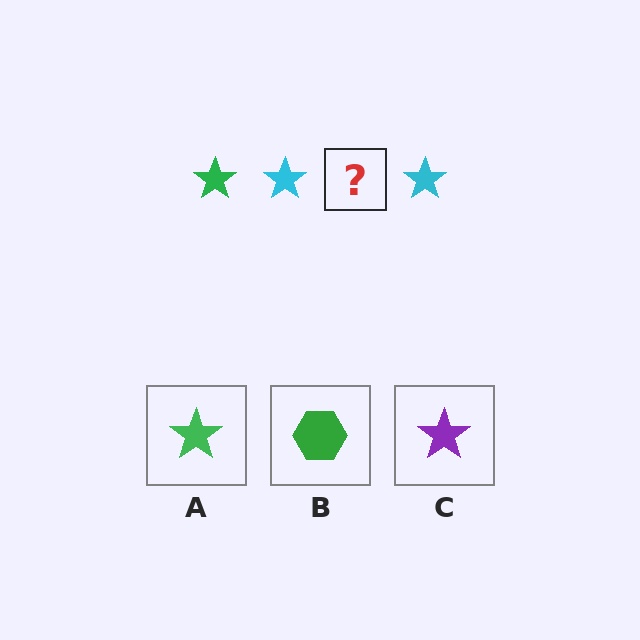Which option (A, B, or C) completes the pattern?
A.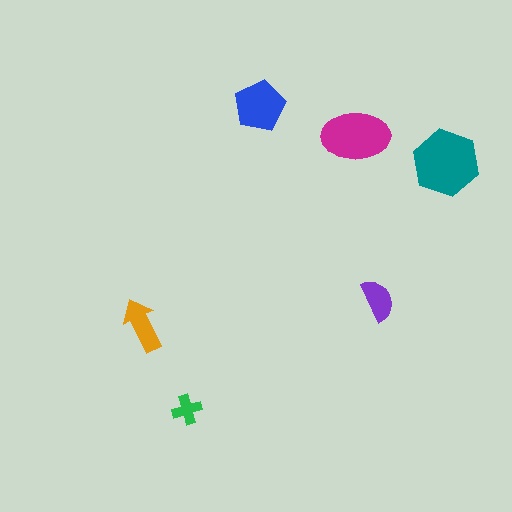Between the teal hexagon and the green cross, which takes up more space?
The teal hexagon.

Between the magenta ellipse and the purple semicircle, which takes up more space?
The magenta ellipse.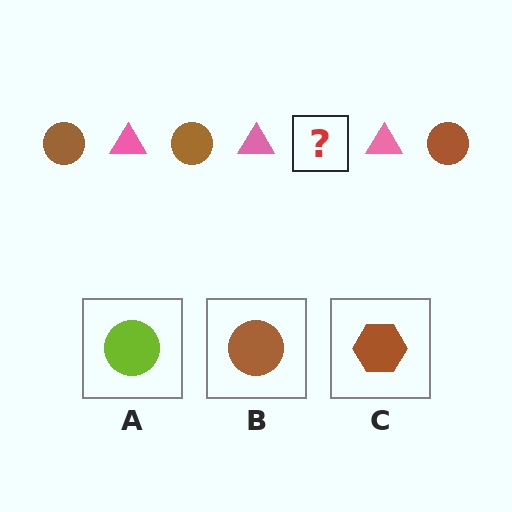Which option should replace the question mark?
Option B.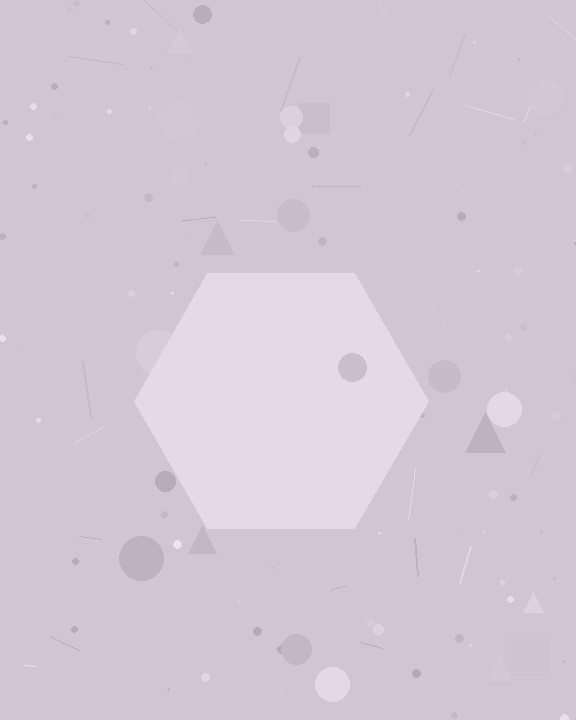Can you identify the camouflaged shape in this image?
The camouflaged shape is a hexagon.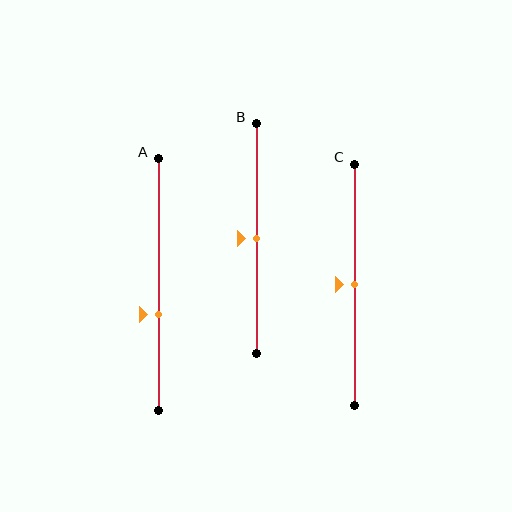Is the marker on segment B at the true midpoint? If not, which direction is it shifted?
Yes, the marker on segment B is at the true midpoint.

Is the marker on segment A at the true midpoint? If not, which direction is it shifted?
No, the marker on segment A is shifted downward by about 12% of the segment length.